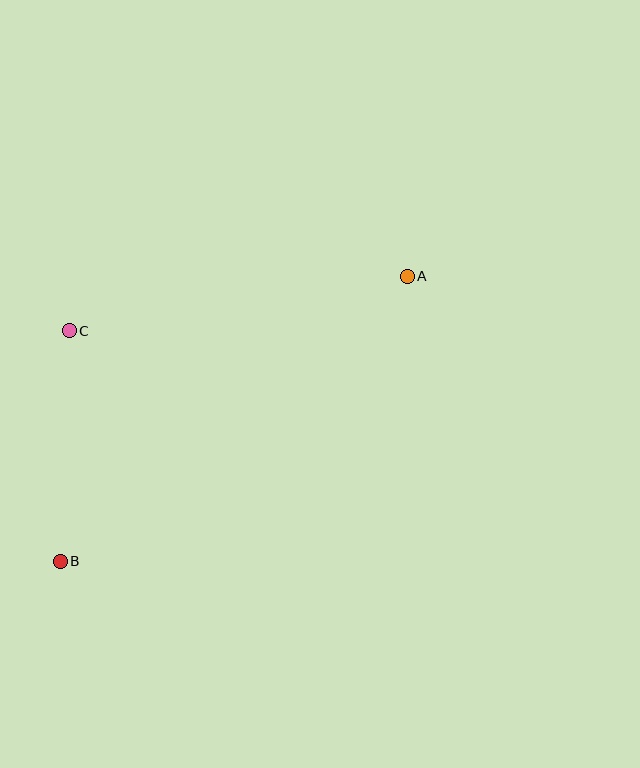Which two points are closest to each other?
Points B and C are closest to each other.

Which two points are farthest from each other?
Points A and B are farthest from each other.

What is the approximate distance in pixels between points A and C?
The distance between A and C is approximately 342 pixels.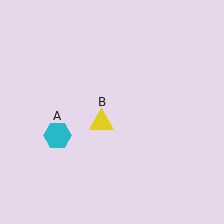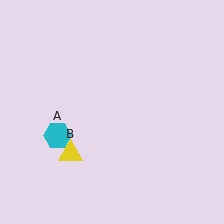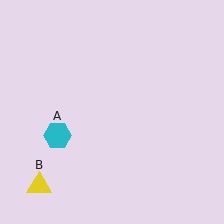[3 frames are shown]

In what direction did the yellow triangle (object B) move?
The yellow triangle (object B) moved down and to the left.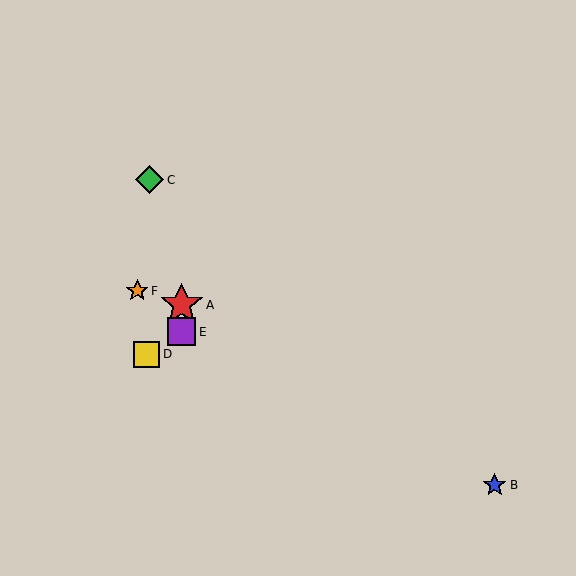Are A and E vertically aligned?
Yes, both are at x≈182.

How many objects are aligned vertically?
2 objects (A, E) are aligned vertically.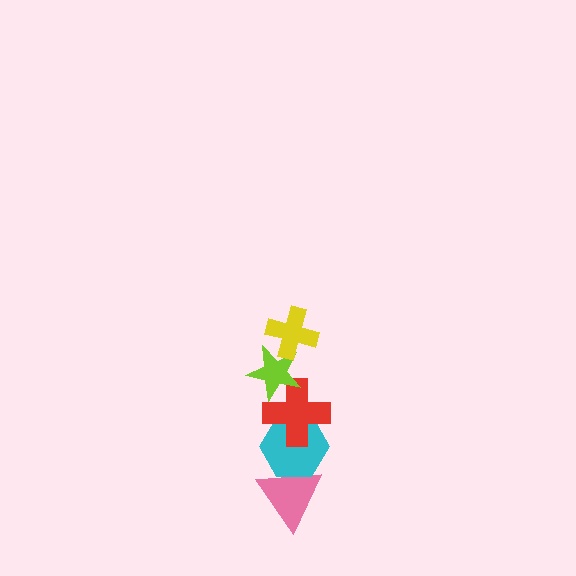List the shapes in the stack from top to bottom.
From top to bottom: the yellow cross, the lime star, the red cross, the cyan hexagon, the pink triangle.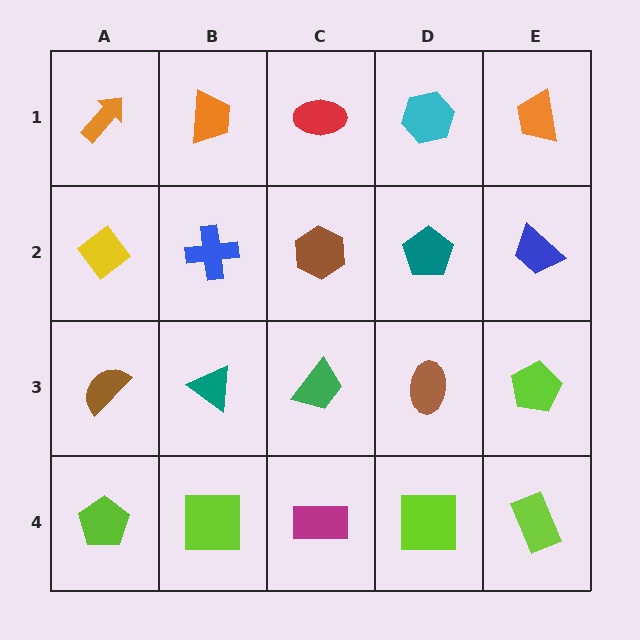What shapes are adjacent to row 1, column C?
A brown hexagon (row 2, column C), an orange trapezoid (row 1, column B), a cyan hexagon (row 1, column D).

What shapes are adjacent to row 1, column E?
A blue trapezoid (row 2, column E), a cyan hexagon (row 1, column D).